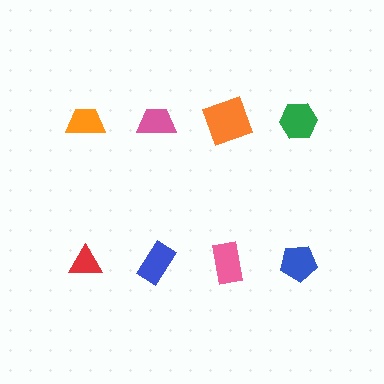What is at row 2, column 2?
A blue rectangle.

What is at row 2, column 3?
A pink rectangle.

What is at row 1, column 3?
An orange square.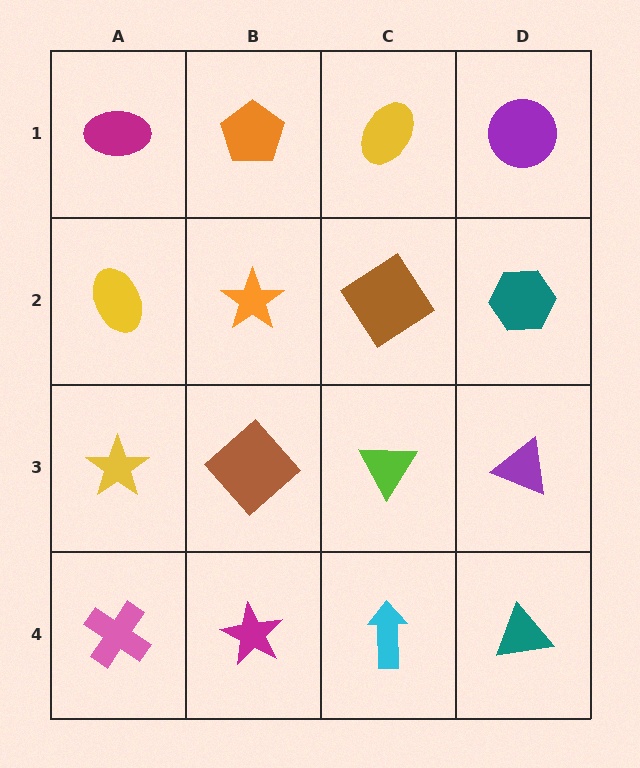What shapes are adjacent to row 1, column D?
A teal hexagon (row 2, column D), a yellow ellipse (row 1, column C).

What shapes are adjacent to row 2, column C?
A yellow ellipse (row 1, column C), a lime triangle (row 3, column C), an orange star (row 2, column B), a teal hexagon (row 2, column D).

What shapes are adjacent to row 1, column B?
An orange star (row 2, column B), a magenta ellipse (row 1, column A), a yellow ellipse (row 1, column C).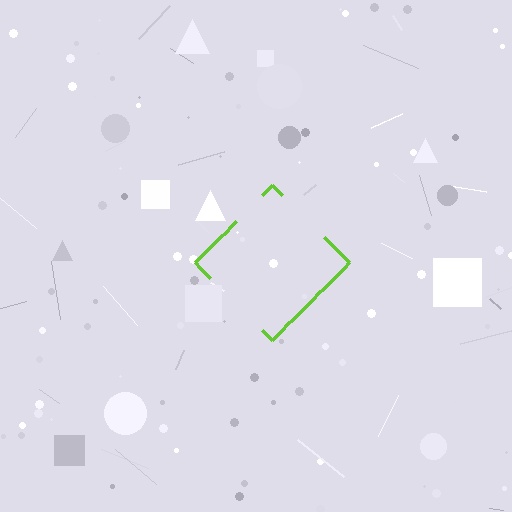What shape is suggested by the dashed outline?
The dashed outline suggests a diamond.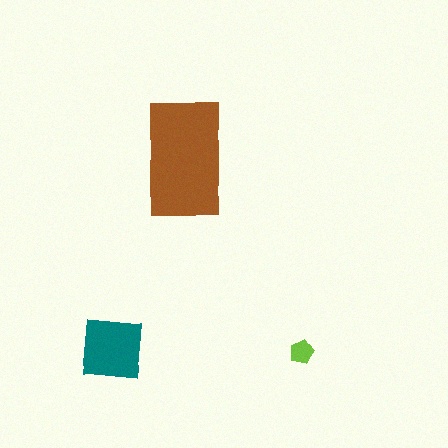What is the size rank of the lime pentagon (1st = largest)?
3rd.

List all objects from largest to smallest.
The brown rectangle, the teal square, the lime pentagon.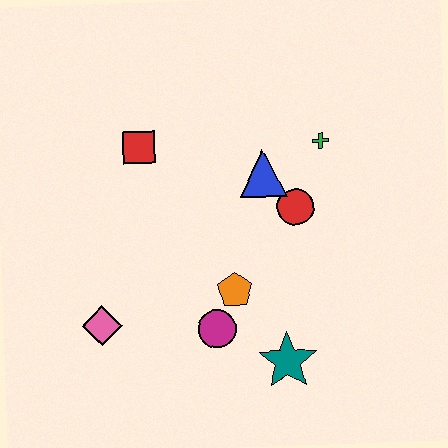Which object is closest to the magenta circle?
The orange pentagon is closest to the magenta circle.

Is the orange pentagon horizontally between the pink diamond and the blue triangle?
Yes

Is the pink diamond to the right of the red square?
No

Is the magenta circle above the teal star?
Yes